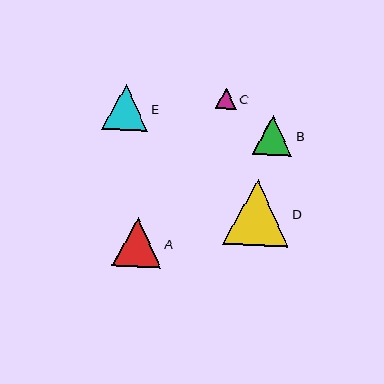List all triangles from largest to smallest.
From largest to smallest: D, A, E, B, C.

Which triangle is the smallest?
Triangle C is the smallest with a size of approximately 21 pixels.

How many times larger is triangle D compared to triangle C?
Triangle D is approximately 3.2 times the size of triangle C.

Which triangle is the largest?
Triangle D is the largest with a size of approximately 66 pixels.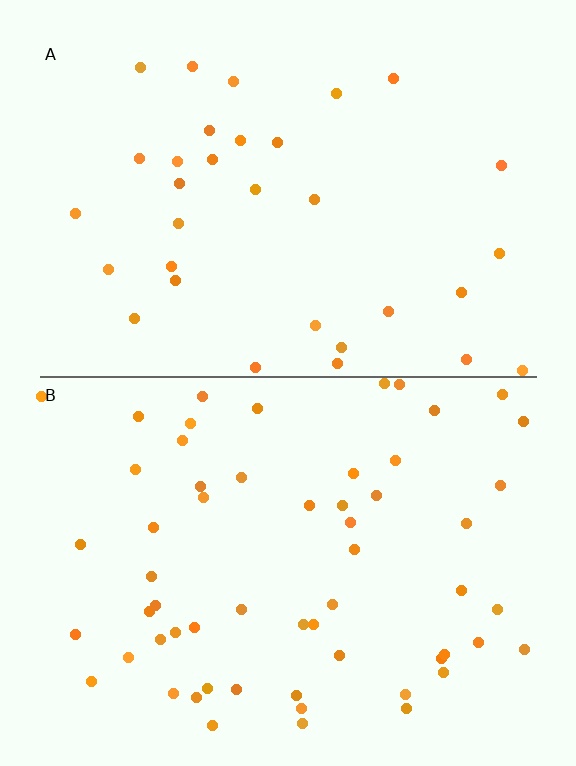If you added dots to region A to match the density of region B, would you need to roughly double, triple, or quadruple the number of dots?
Approximately double.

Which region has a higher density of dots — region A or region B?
B (the bottom).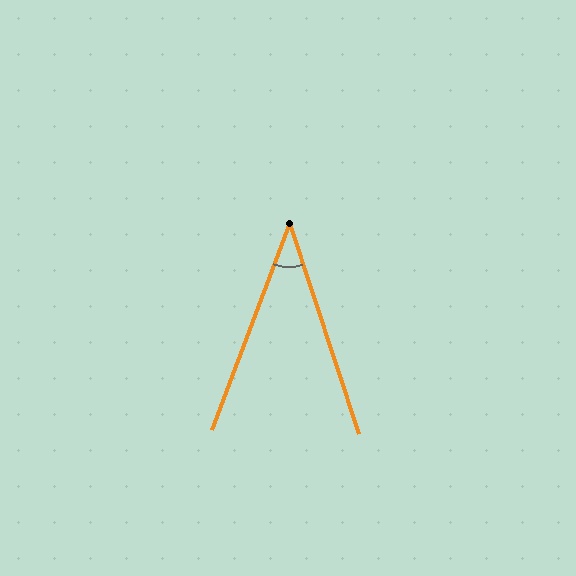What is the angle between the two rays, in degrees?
Approximately 39 degrees.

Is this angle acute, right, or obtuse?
It is acute.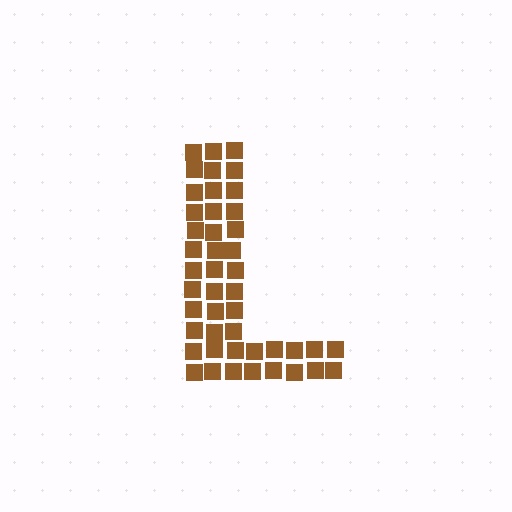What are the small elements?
The small elements are squares.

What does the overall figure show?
The overall figure shows the letter L.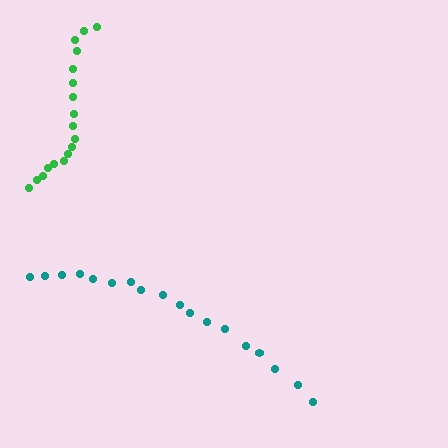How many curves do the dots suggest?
There are 2 distinct paths.